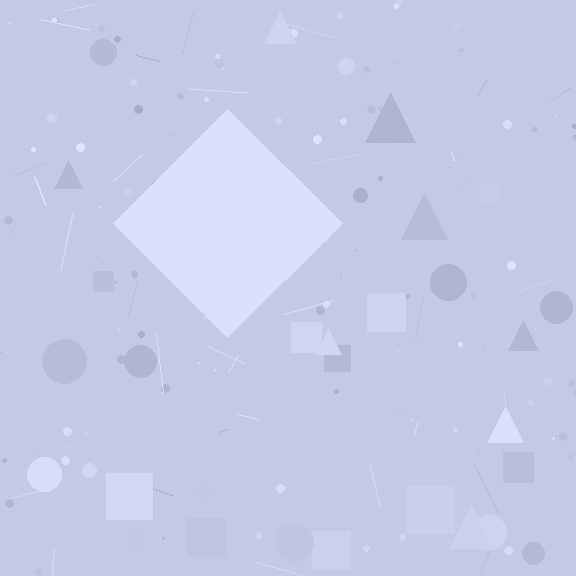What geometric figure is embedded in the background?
A diamond is embedded in the background.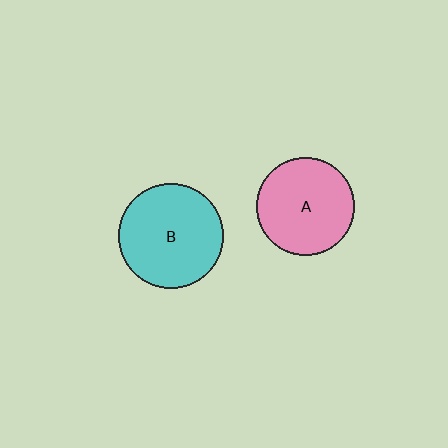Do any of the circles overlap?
No, none of the circles overlap.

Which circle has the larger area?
Circle B (cyan).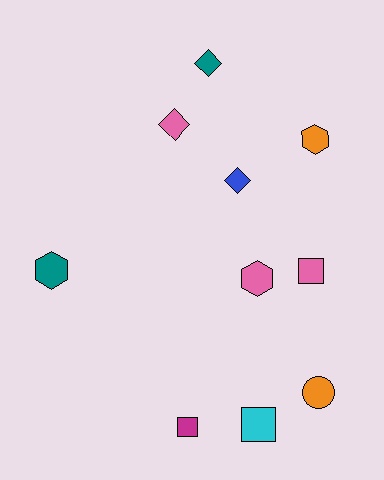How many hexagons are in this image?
There are 3 hexagons.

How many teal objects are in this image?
There are 2 teal objects.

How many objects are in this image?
There are 10 objects.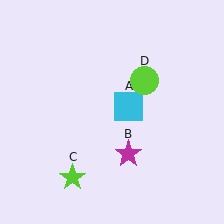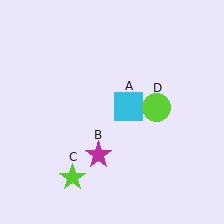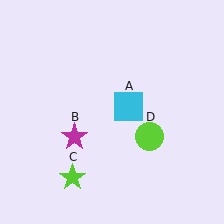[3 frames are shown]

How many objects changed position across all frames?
2 objects changed position: magenta star (object B), lime circle (object D).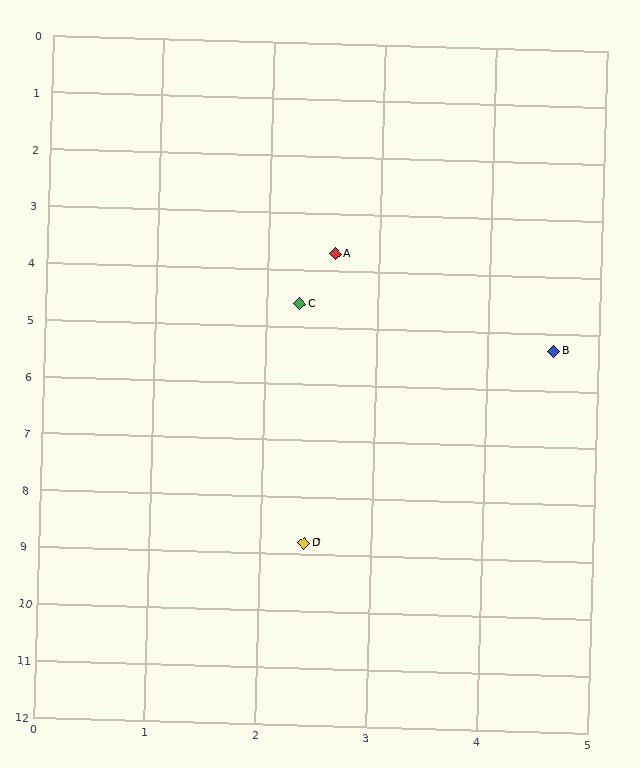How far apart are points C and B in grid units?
Points C and B are about 2.4 grid units apart.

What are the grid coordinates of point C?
Point C is at approximately (2.3, 4.6).